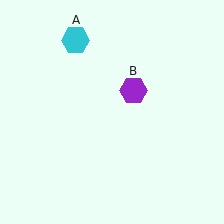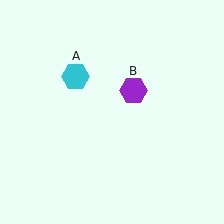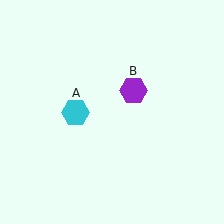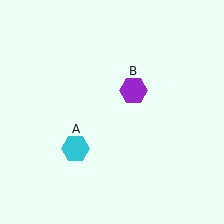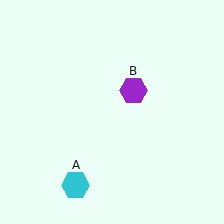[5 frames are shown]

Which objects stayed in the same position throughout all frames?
Purple hexagon (object B) remained stationary.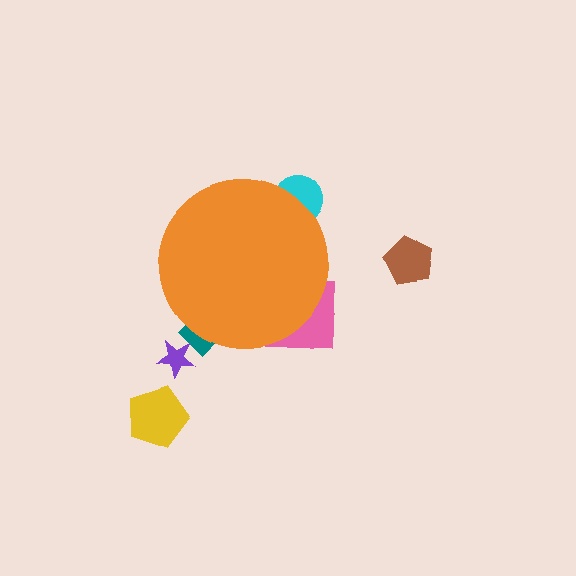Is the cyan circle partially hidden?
Yes, the cyan circle is partially hidden behind the orange circle.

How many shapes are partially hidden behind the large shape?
3 shapes are partially hidden.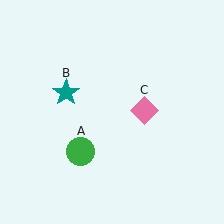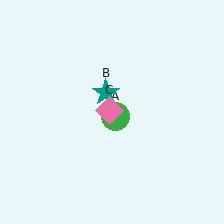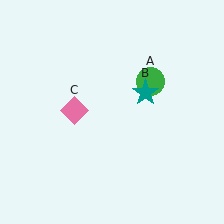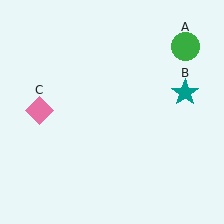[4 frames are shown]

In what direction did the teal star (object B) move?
The teal star (object B) moved right.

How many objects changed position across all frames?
3 objects changed position: green circle (object A), teal star (object B), pink diamond (object C).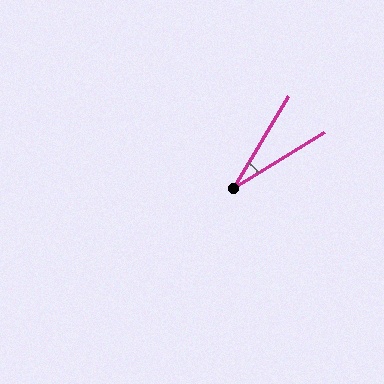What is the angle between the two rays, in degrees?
Approximately 27 degrees.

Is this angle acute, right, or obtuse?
It is acute.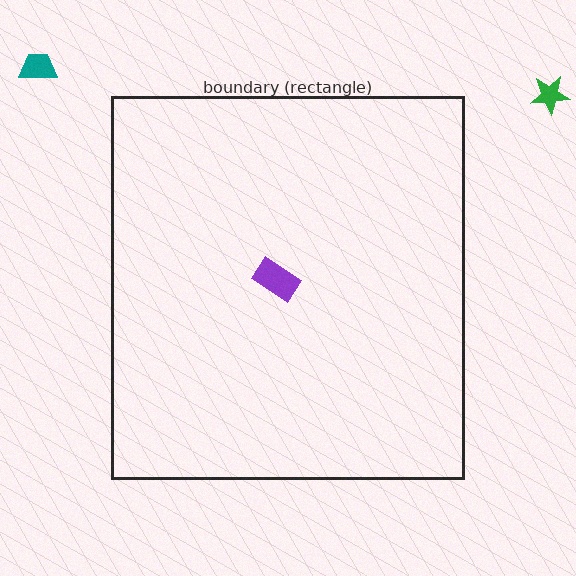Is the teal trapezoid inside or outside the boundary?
Outside.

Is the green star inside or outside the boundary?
Outside.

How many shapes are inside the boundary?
1 inside, 2 outside.